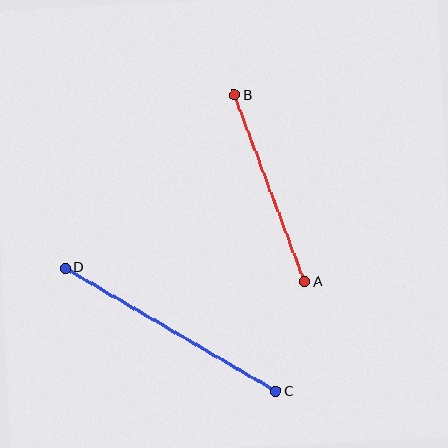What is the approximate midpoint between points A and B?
The midpoint is at approximately (270, 188) pixels.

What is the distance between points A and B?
The distance is approximately 200 pixels.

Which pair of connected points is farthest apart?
Points C and D are farthest apart.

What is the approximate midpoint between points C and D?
The midpoint is at approximately (170, 330) pixels.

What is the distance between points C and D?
The distance is approximately 244 pixels.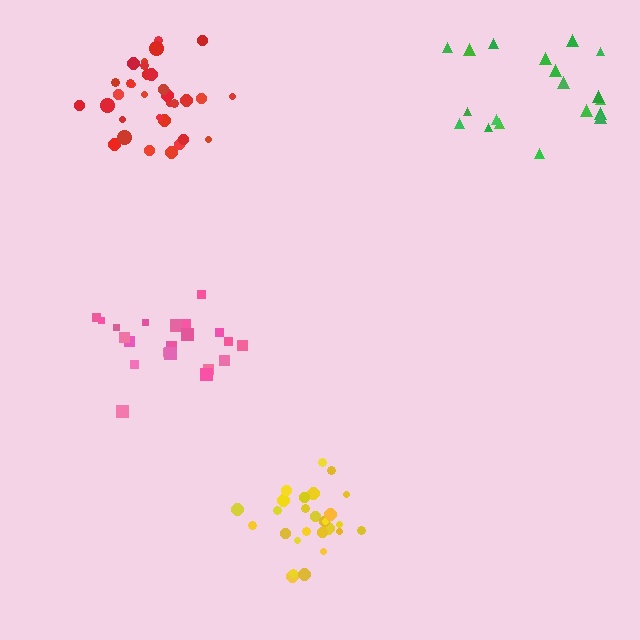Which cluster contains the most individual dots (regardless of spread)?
Red (33).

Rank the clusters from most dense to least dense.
yellow, red, pink, green.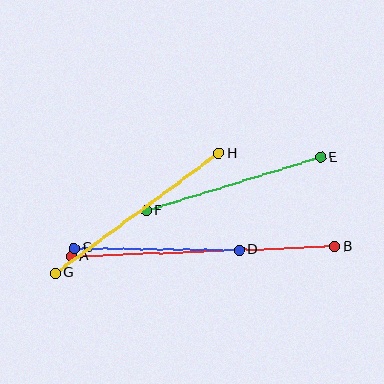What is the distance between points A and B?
The distance is approximately 263 pixels.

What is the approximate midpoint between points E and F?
The midpoint is at approximately (233, 184) pixels.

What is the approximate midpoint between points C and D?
The midpoint is at approximately (157, 249) pixels.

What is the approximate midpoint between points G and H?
The midpoint is at approximately (137, 213) pixels.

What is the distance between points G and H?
The distance is approximately 203 pixels.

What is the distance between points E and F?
The distance is approximately 183 pixels.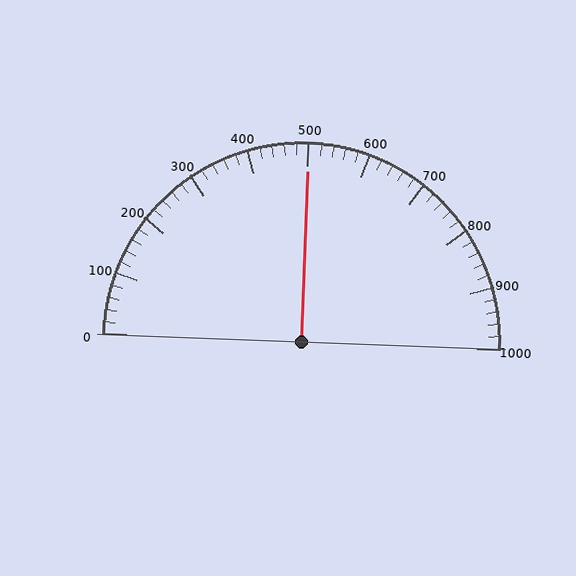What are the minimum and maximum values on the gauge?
The gauge ranges from 0 to 1000.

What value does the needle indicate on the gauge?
The needle indicates approximately 500.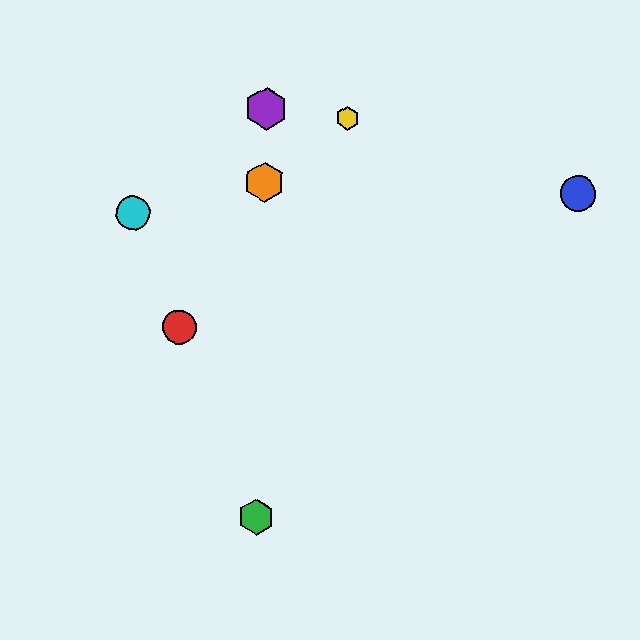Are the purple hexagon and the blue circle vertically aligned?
No, the purple hexagon is at x≈266 and the blue circle is at x≈578.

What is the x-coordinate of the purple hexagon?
The purple hexagon is at x≈266.